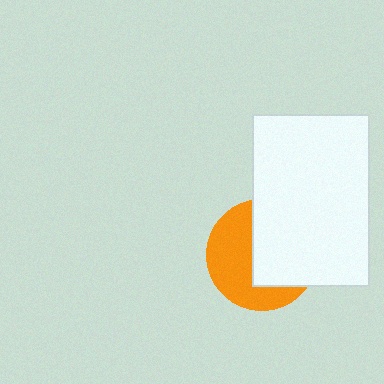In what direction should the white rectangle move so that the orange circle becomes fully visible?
The white rectangle should move right. That is the shortest direction to clear the overlap and leave the orange circle fully visible.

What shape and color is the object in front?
The object in front is a white rectangle.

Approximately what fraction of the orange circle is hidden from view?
Roughly 52% of the orange circle is hidden behind the white rectangle.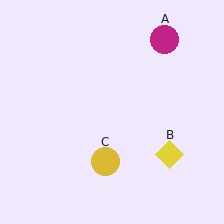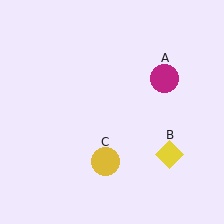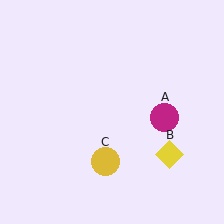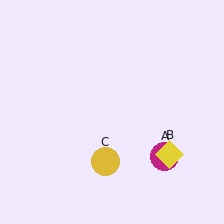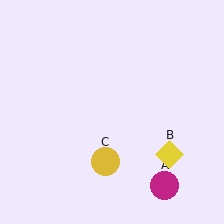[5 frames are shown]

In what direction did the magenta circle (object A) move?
The magenta circle (object A) moved down.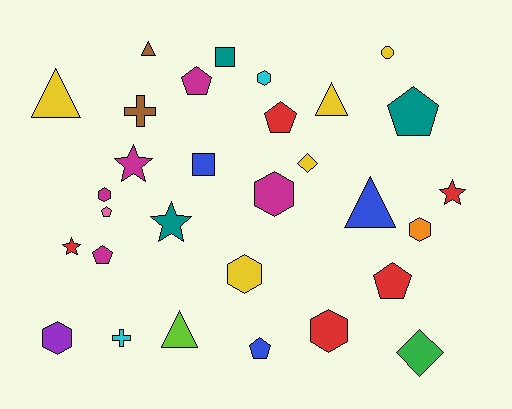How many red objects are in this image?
There are 5 red objects.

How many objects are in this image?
There are 30 objects.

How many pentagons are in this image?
There are 7 pentagons.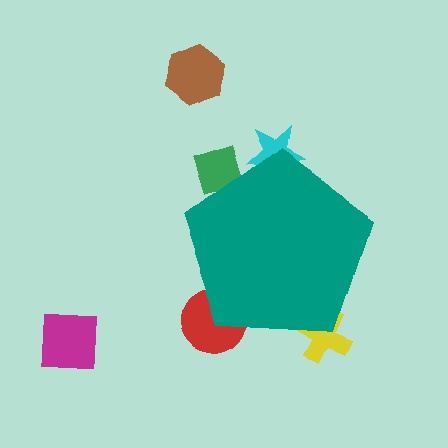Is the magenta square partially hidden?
No, the magenta square is fully visible.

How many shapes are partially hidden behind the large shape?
4 shapes are partially hidden.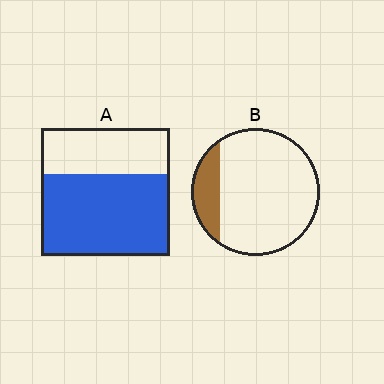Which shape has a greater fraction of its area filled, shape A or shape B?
Shape A.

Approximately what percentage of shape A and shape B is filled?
A is approximately 65% and B is approximately 15%.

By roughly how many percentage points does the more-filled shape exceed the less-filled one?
By roughly 45 percentage points (A over B).